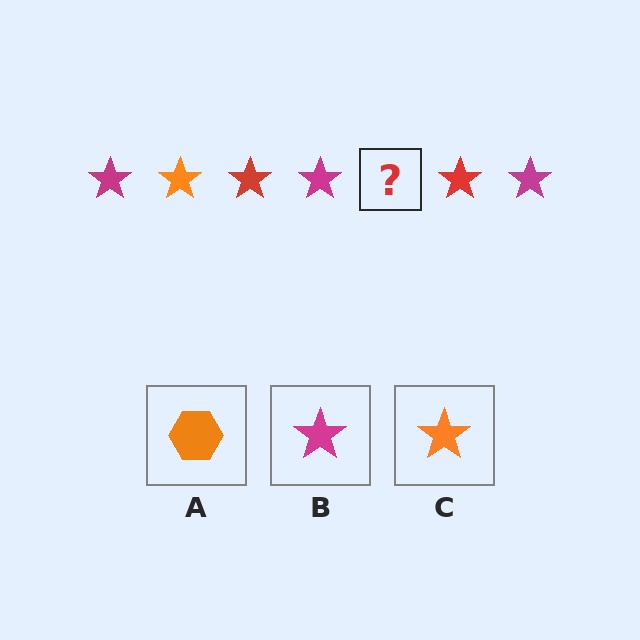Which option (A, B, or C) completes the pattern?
C.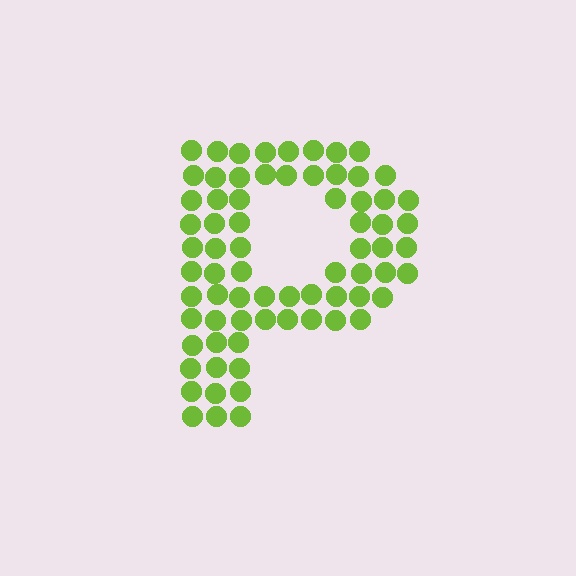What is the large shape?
The large shape is the letter P.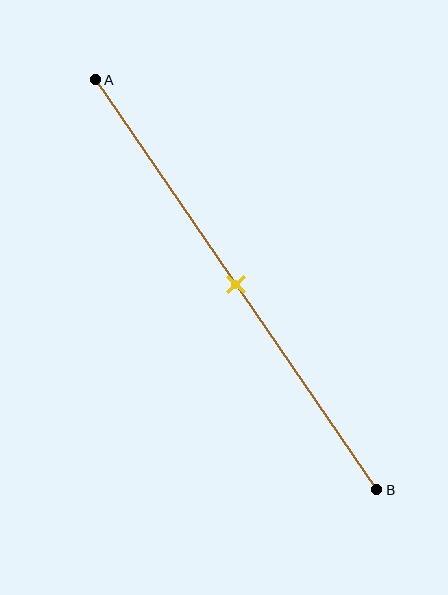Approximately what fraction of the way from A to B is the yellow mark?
The yellow mark is approximately 50% of the way from A to B.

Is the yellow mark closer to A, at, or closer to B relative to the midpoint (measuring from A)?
The yellow mark is approximately at the midpoint of segment AB.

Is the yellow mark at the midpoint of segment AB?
Yes, the mark is approximately at the midpoint.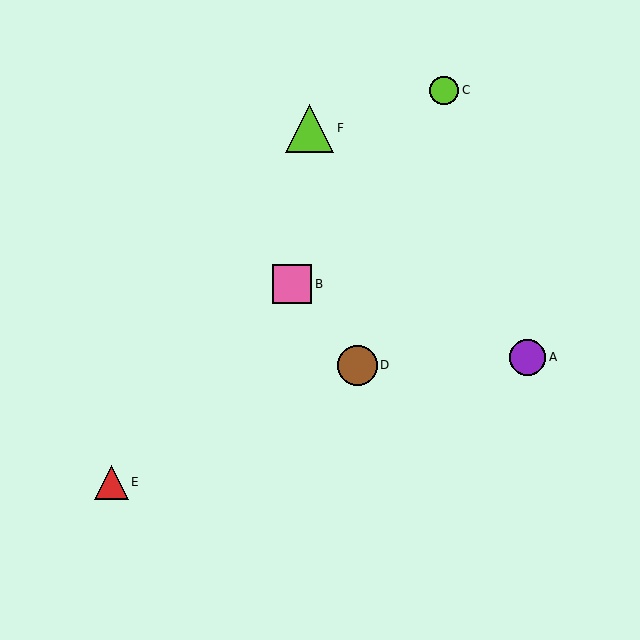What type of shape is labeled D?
Shape D is a brown circle.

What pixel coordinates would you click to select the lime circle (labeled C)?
Click at (444, 90) to select the lime circle C.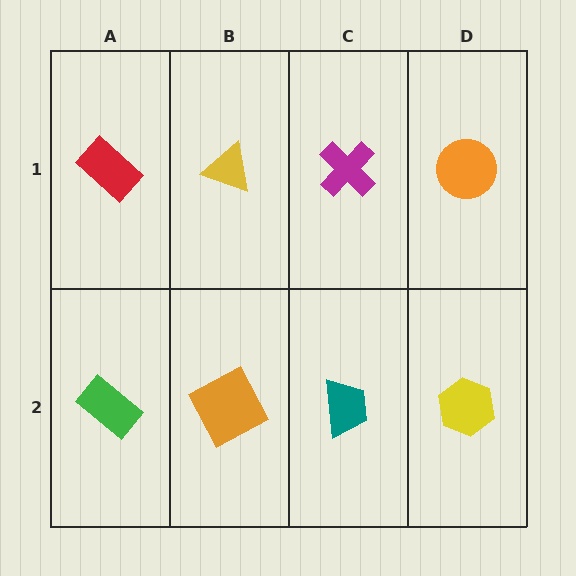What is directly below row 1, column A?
A green rectangle.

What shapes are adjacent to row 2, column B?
A yellow triangle (row 1, column B), a green rectangle (row 2, column A), a teal trapezoid (row 2, column C).